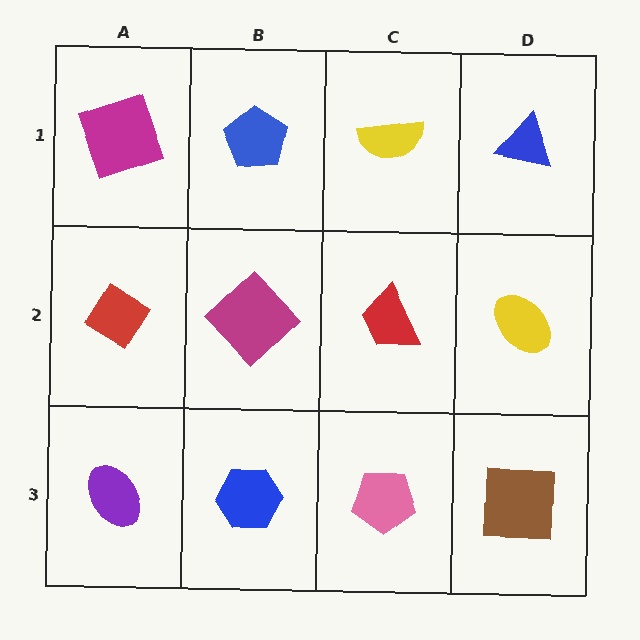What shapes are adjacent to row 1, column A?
A red diamond (row 2, column A), a blue pentagon (row 1, column B).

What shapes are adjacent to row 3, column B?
A magenta diamond (row 2, column B), a purple ellipse (row 3, column A), a pink pentagon (row 3, column C).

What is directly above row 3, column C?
A red trapezoid.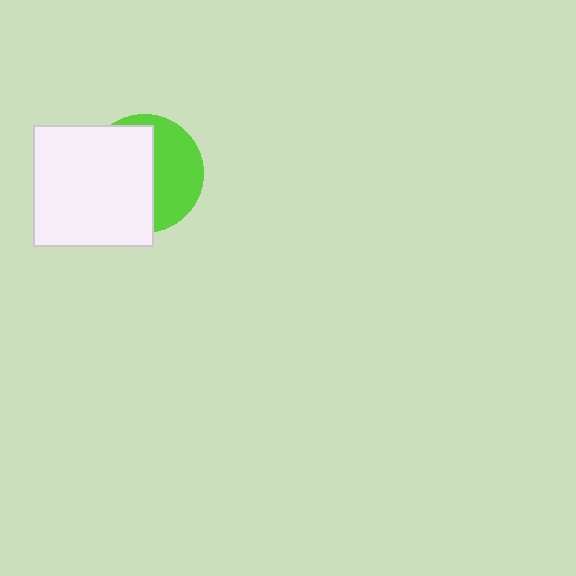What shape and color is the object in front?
The object in front is a white square.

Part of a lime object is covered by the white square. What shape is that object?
It is a circle.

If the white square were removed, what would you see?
You would see the complete lime circle.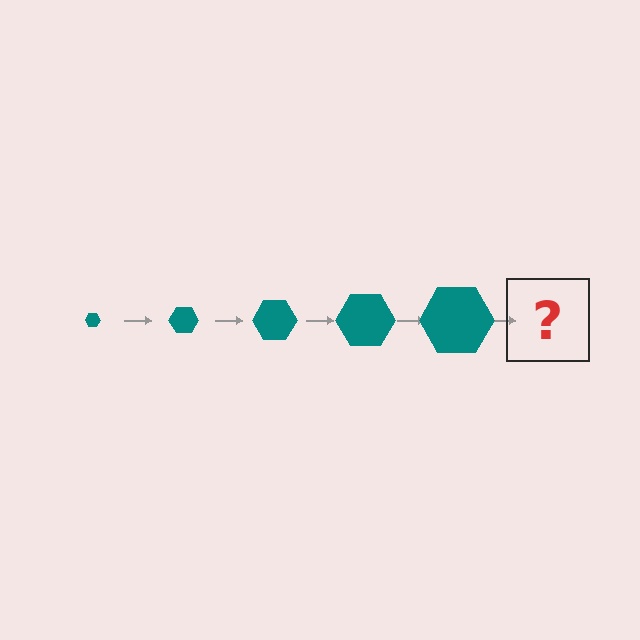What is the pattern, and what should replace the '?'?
The pattern is that the hexagon gets progressively larger each step. The '?' should be a teal hexagon, larger than the previous one.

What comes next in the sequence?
The next element should be a teal hexagon, larger than the previous one.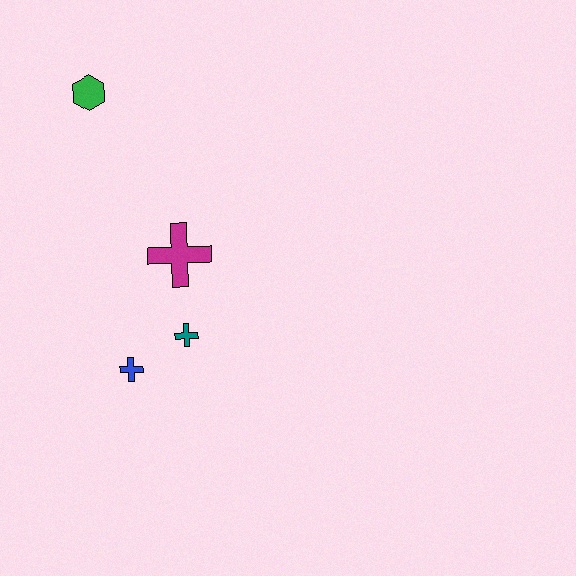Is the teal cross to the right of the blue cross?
Yes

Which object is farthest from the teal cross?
The green hexagon is farthest from the teal cross.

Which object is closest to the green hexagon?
The magenta cross is closest to the green hexagon.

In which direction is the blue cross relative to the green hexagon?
The blue cross is below the green hexagon.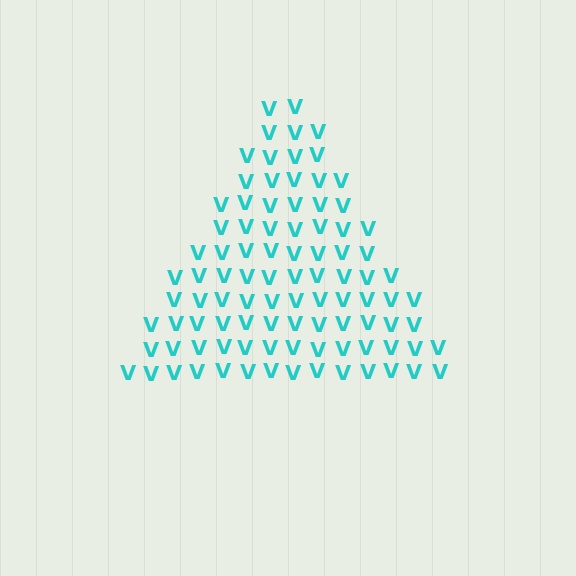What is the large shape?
The large shape is a triangle.